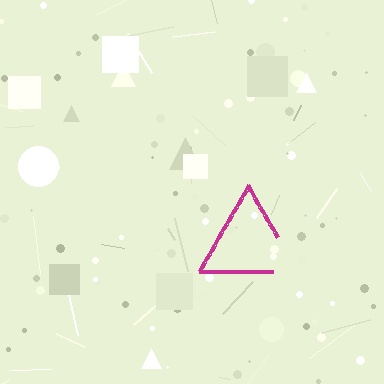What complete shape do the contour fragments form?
The contour fragments form a triangle.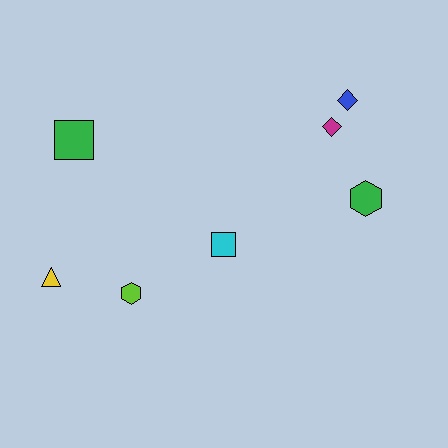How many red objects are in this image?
There are no red objects.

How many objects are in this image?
There are 7 objects.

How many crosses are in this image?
There are no crosses.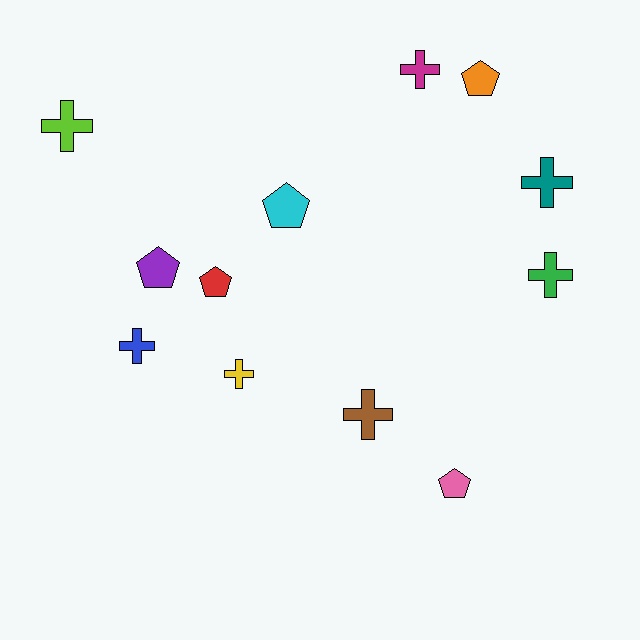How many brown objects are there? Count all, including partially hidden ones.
There is 1 brown object.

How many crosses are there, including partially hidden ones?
There are 7 crosses.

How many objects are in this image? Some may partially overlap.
There are 12 objects.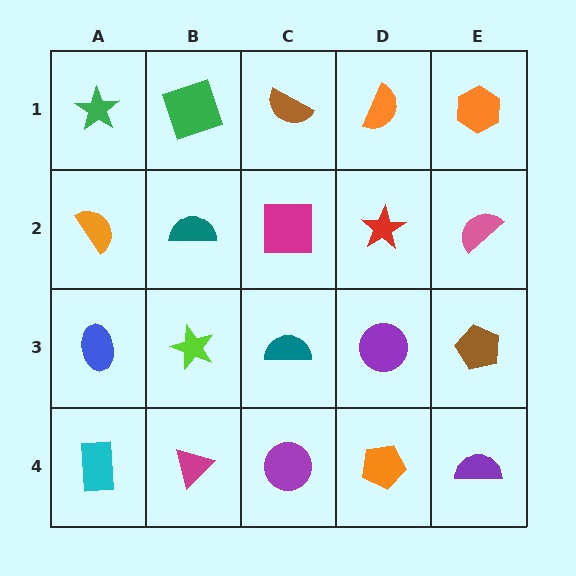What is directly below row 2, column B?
A lime star.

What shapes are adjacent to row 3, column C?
A magenta square (row 2, column C), a purple circle (row 4, column C), a lime star (row 3, column B), a purple circle (row 3, column D).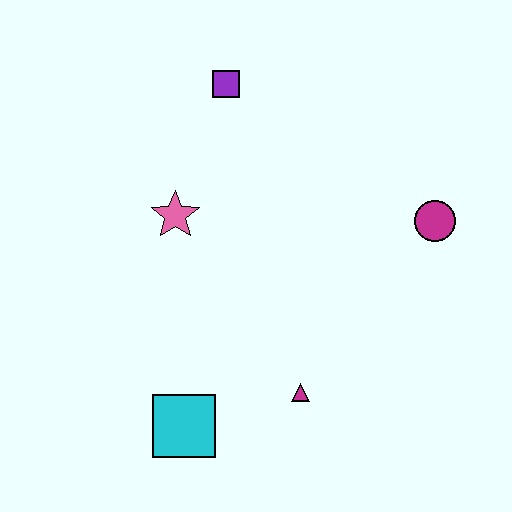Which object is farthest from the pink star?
The magenta circle is farthest from the pink star.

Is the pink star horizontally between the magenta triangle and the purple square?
No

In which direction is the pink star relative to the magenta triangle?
The pink star is above the magenta triangle.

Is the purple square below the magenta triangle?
No